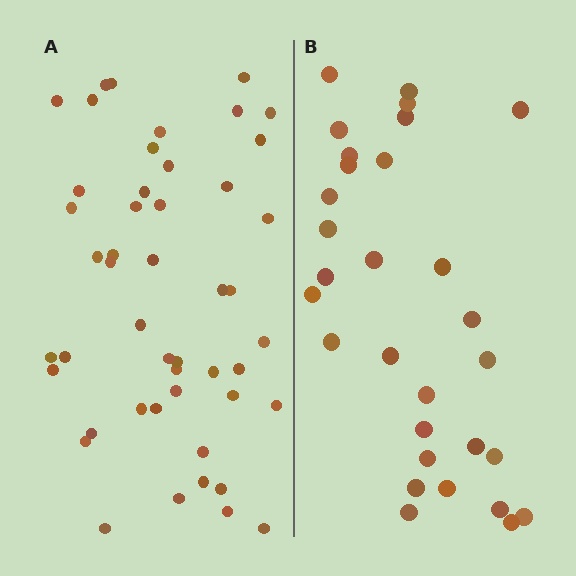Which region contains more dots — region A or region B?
Region A (the left region) has more dots.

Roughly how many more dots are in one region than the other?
Region A has approximately 20 more dots than region B.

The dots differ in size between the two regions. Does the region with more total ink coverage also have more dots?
No. Region B has more total ink coverage because its dots are larger, but region A actually contains more individual dots. Total area can be misleading — the number of items is what matters here.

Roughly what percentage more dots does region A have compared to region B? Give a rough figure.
About 60% more.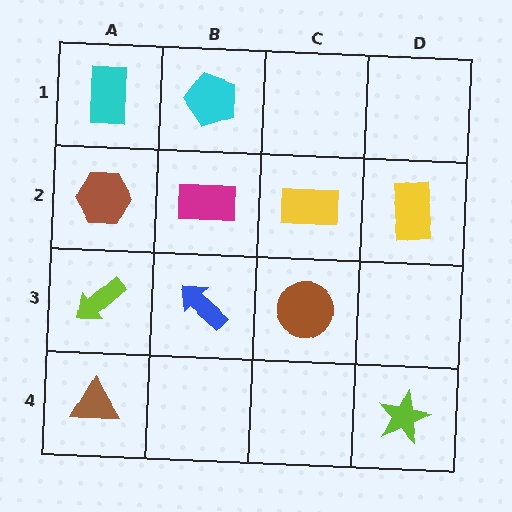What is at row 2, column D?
A yellow rectangle.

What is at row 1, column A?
A cyan rectangle.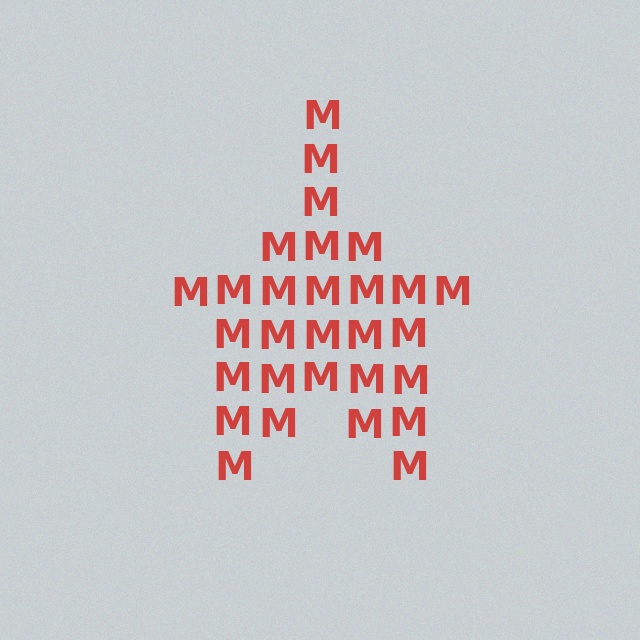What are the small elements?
The small elements are letter M's.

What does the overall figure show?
The overall figure shows a star.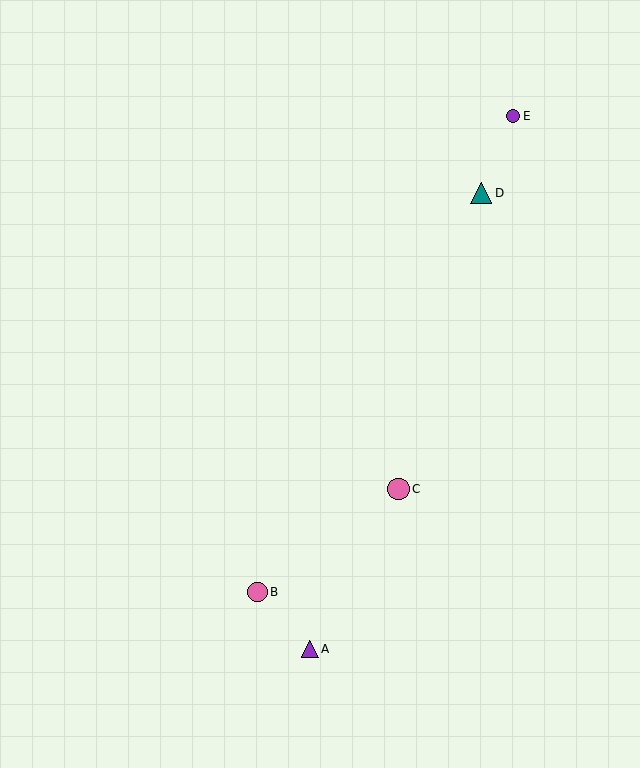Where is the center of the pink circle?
The center of the pink circle is at (257, 592).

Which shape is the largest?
The pink circle (labeled C) is the largest.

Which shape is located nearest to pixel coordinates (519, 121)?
The purple circle (labeled E) at (513, 116) is nearest to that location.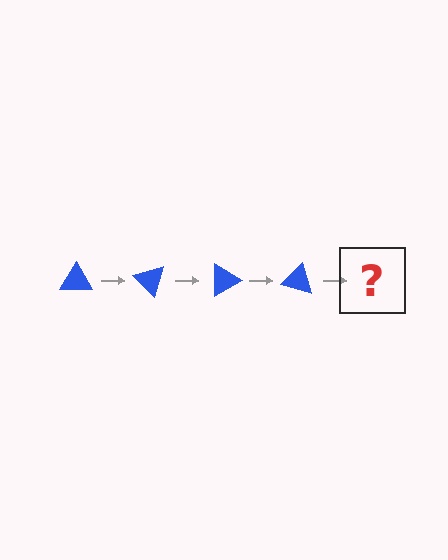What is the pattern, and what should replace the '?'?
The pattern is that the triangle rotates 45 degrees each step. The '?' should be a blue triangle rotated 180 degrees.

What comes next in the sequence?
The next element should be a blue triangle rotated 180 degrees.